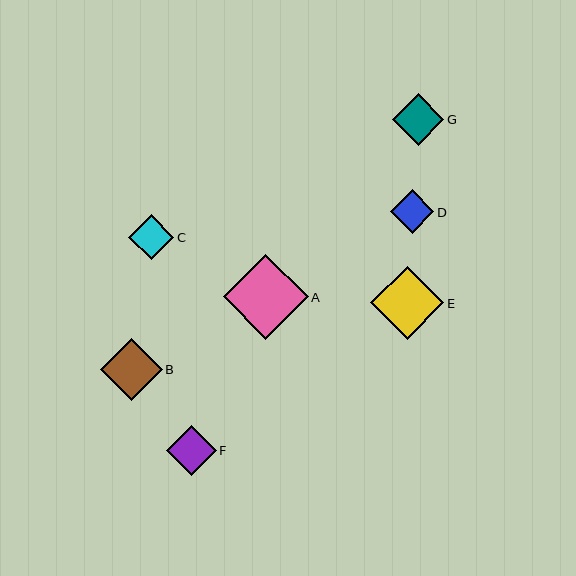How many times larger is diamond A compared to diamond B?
Diamond A is approximately 1.4 times the size of diamond B.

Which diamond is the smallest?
Diamond D is the smallest with a size of approximately 44 pixels.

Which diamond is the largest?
Diamond A is the largest with a size of approximately 85 pixels.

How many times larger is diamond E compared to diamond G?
Diamond E is approximately 1.4 times the size of diamond G.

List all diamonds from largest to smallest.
From largest to smallest: A, E, B, G, F, C, D.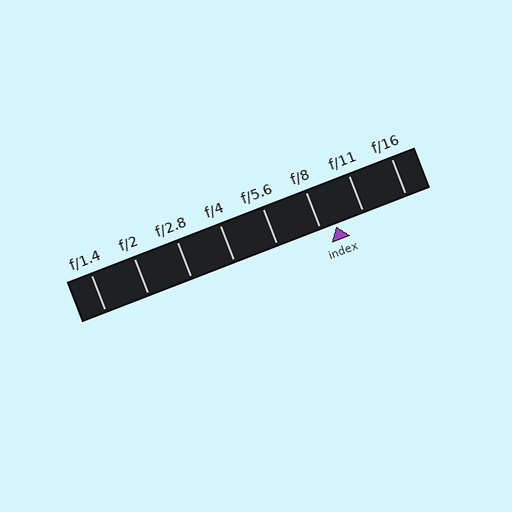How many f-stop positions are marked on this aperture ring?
There are 8 f-stop positions marked.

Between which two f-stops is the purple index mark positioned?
The index mark is between f/8 and f/11.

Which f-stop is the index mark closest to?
The index mark is closest to f/8.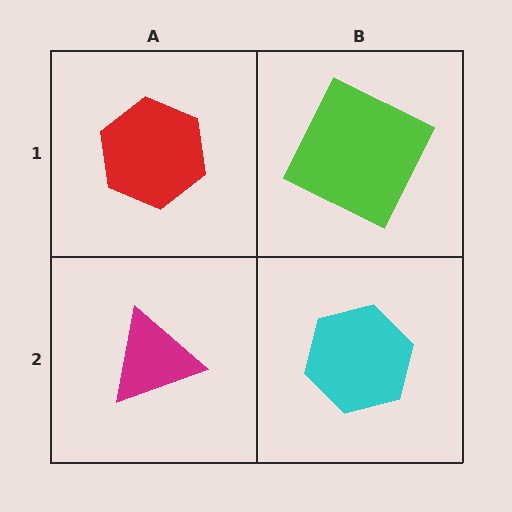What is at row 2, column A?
A magenta triangle.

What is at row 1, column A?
A red hexagon.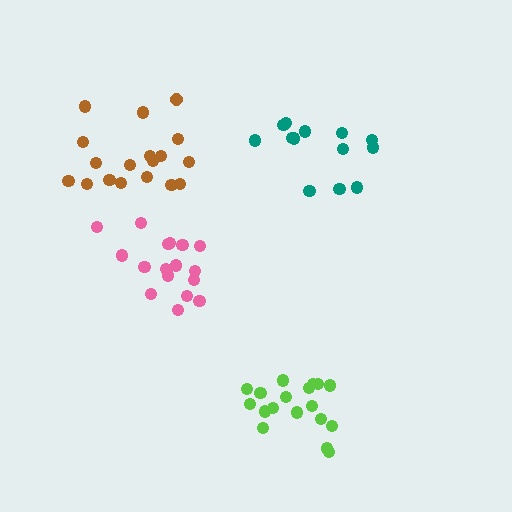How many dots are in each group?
Group 1: 17 dots, Group 2: 18 dots, Group 3: 13 dots, Group 4: 18 dots (66 total).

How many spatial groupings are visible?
There are 4 spatial groupings.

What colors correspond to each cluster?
The clusters are colored: pink, brown, teal, lime.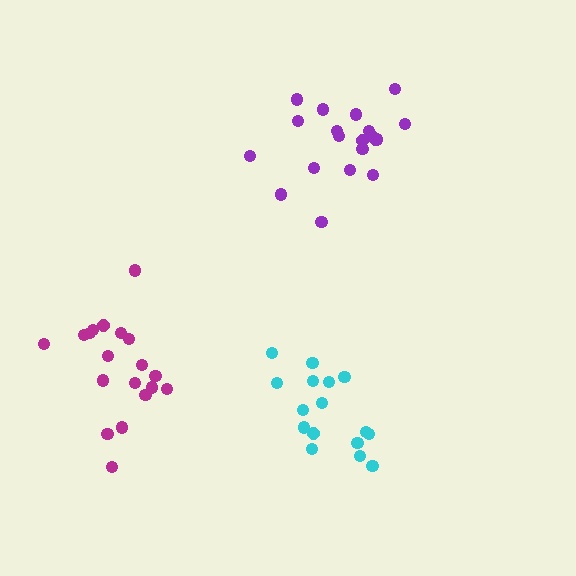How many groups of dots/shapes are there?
There are 3 groups.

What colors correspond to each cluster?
The clusters are colored: magenta, cyan, purple.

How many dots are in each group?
Group 1: 19 dots, Group 2: 16 dots, Group 3: 20 dots (55 total).